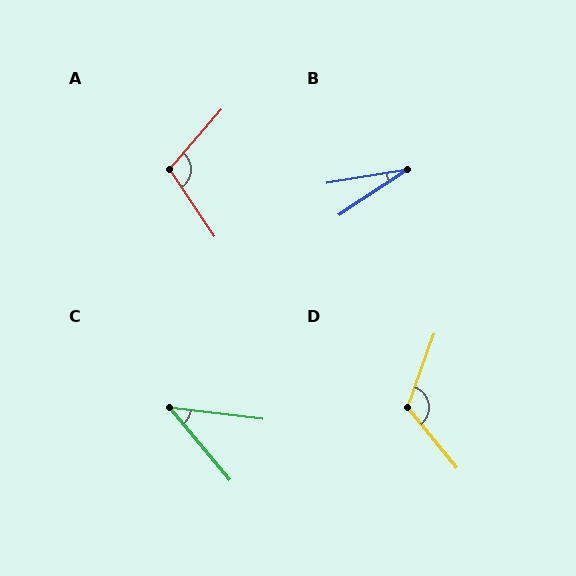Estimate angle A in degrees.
Approximately 105 degrees.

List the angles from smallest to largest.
B (24°), C (43°), A (105°), D (121°).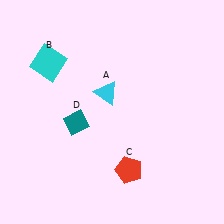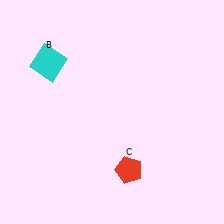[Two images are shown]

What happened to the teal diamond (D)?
The teal diamond (D) was removed in Image 2. It was in the bottom-left area of Image 1.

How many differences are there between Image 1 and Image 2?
There are 2 differences between the two images.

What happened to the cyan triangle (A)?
The cyan triangle (A) was removed in Image 2. It was in the top-left area of Image 1.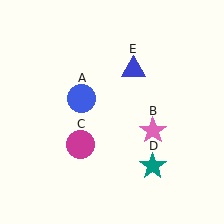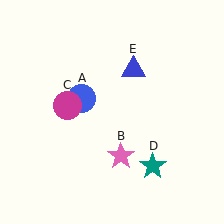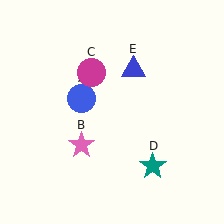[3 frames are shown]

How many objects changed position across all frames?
2 objects changed position: pink star (object B), magenta circle (object C).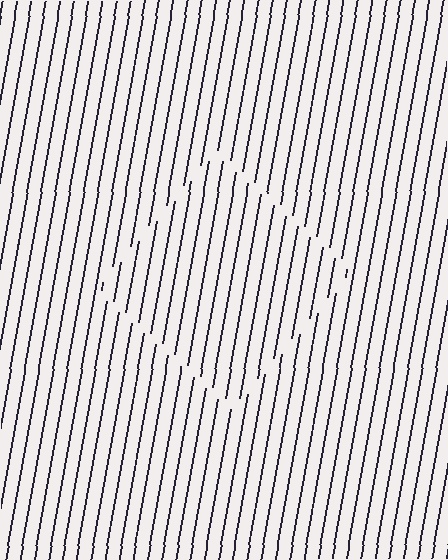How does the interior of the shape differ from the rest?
The interior of the shape contains the same grating, shifted by half a period — the contour is defined by the phase discontinuity where line-ends from the inner and outer gratings abut.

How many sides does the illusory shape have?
4 sides — the line-ends trace a square.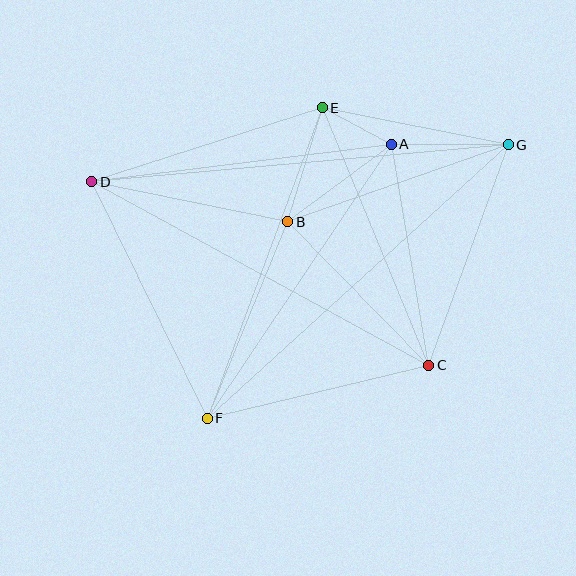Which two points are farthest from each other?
Points D and G are farthest from each other.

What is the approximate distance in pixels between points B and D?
The distance between B and D is approximately 200 pixels.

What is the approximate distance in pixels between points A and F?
The distance between A and F is approximately 330 pixels.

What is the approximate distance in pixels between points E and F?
The distance between E and F is approximately 331 pixels.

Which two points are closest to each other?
Points A and E are closest to each other.